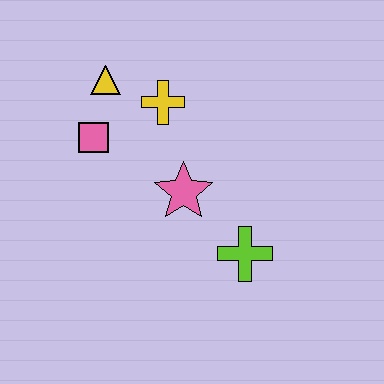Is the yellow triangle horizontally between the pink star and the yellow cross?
No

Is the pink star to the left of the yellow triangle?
No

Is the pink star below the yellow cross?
Yes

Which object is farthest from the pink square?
The lime cross is farthest from the pink square.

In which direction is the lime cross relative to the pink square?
The lime cross is to the right of the pink square.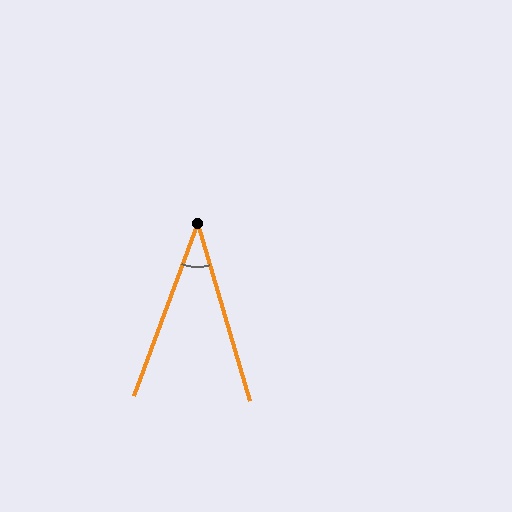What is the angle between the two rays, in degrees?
Approximately 37 degrees.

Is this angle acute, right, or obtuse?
It is acute.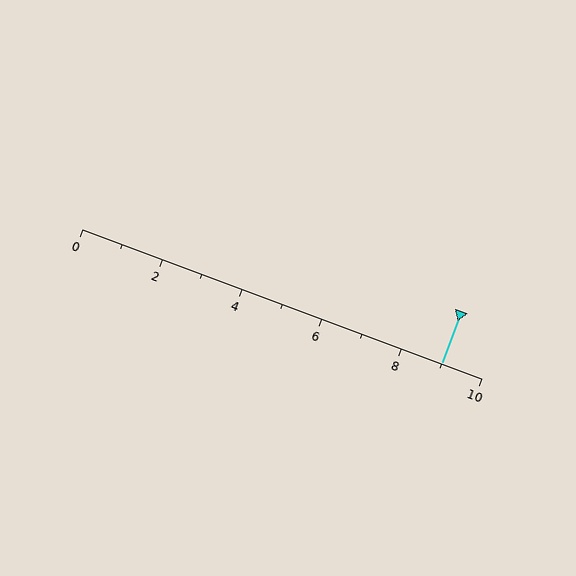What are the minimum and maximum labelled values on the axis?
The axis runs from 0 to 10.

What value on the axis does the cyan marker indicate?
The marker indicates approximately 9.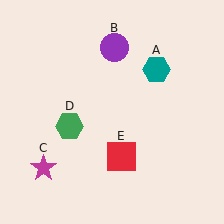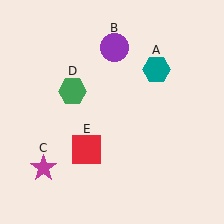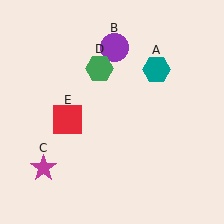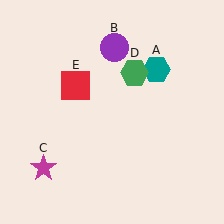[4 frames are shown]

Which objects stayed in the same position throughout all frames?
Teal hexagon (object A) and purple circle (object B) and magenta star (object C) remained stationary.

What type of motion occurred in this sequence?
The green hexagon (object D), red square (object E) rotated clockwise around the center of the scene.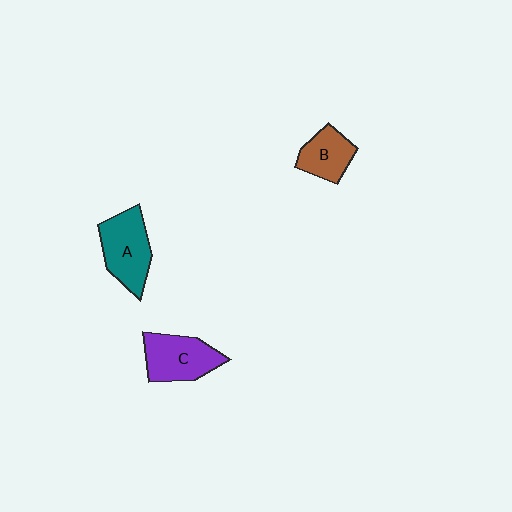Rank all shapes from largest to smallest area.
From largest to smallest: A (teal), C (purple), B (brown).